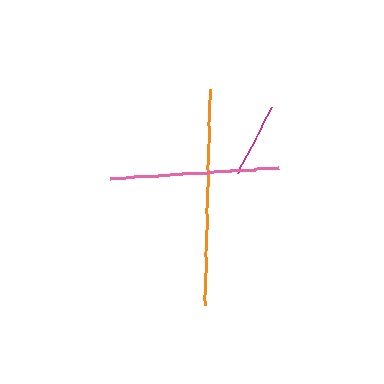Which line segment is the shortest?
The magenta line is the shortest at approximately 74 pixels.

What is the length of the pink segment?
The pink segment is approximately 169 pixels long.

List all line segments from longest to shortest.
From longest to shortest: orange, pink, magenta.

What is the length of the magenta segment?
The magenta segment is approximately 74 pixels long.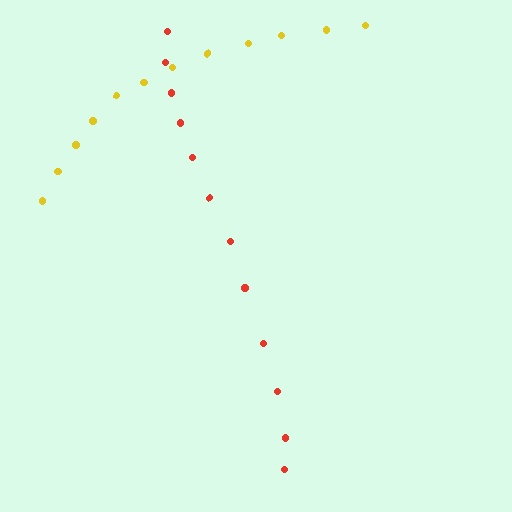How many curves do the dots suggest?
There are 2 distinct paths.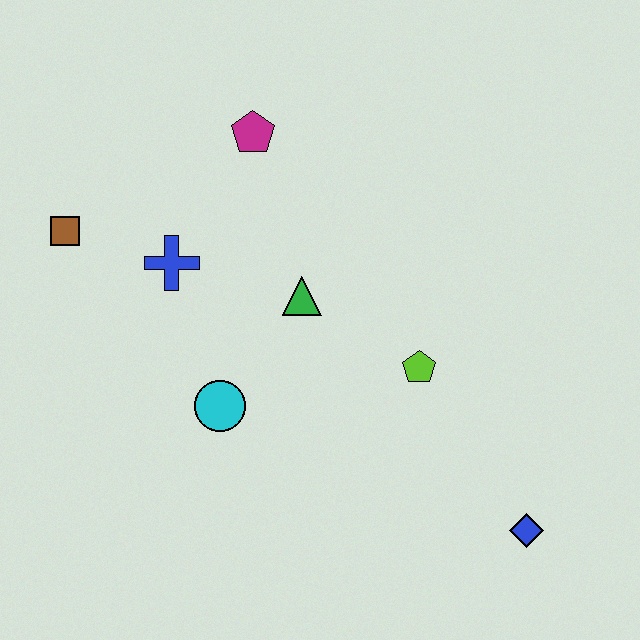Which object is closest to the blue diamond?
The lime pentagon is closest to the blue diamond.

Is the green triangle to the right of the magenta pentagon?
Yes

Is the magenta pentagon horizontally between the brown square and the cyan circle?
No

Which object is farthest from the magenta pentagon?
The blue diamond is farthest from the magenta pentagon.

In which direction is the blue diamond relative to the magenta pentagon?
The blue diamond is below the magenta pentagon.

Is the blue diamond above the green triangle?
No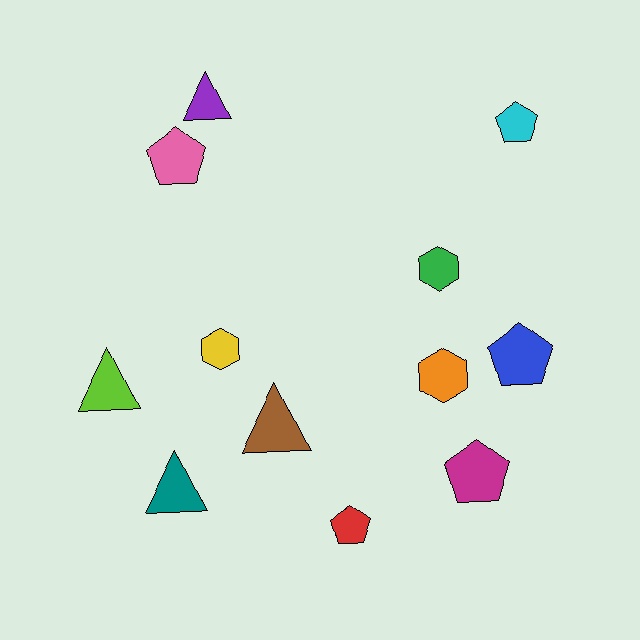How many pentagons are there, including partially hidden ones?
There are 5 pentagons.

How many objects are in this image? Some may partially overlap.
There are 12 objects.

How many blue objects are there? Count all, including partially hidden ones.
There is 1 blue object.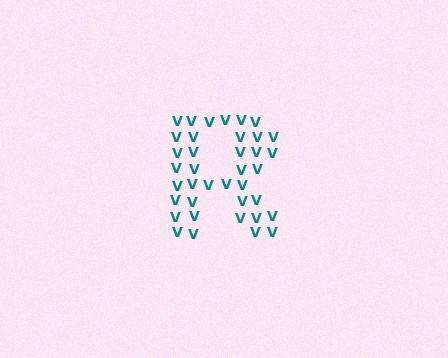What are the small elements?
The small elements are letter V's.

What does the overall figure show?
The overall figure shows the letter R.